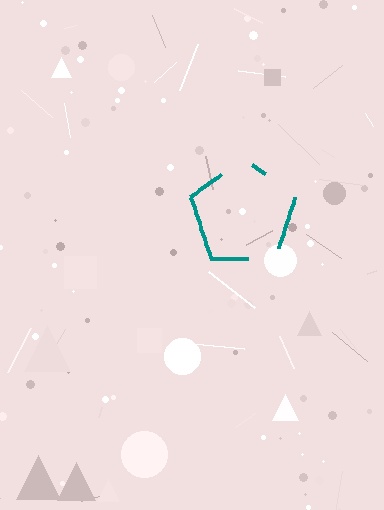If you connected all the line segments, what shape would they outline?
They would outline a pentagon.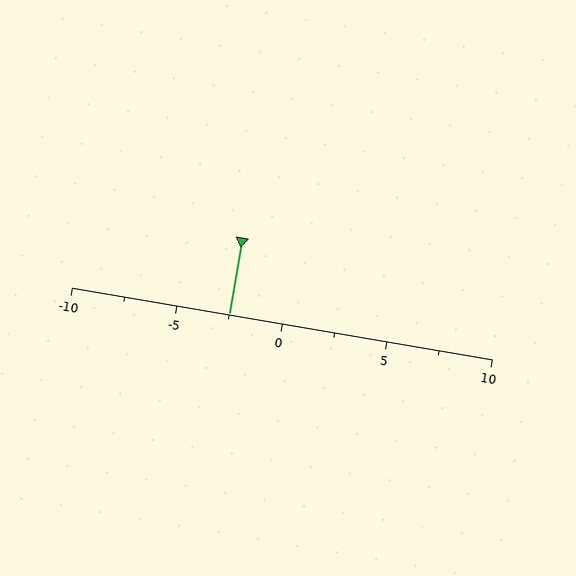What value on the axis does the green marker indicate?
The marker indicates approximately -2.5.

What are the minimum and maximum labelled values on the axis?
The axis runs from -10 to 10.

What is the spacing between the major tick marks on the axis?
The major ticks are spaced 5 apart.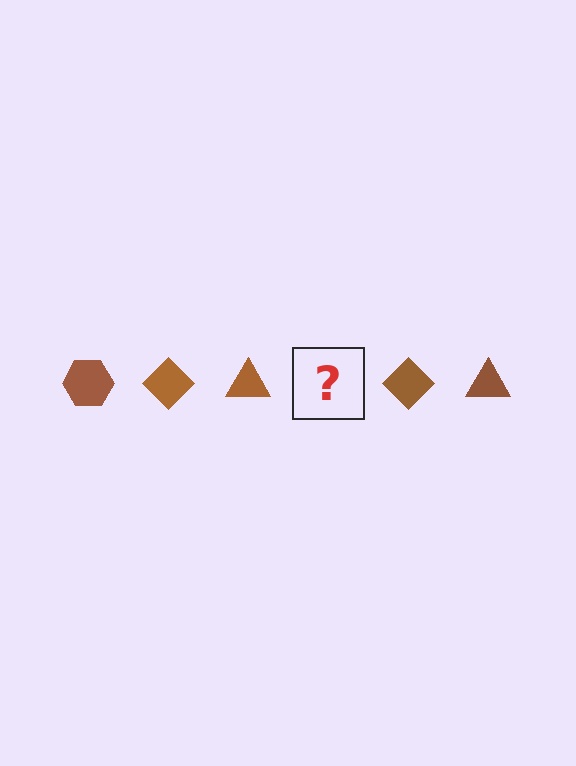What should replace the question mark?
The question mark should be replaced with a brown hexagon.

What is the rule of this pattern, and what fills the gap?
The rule is that the pattern cycles through hexagon, diamond, triangle shapes in brown. The gap should be filled with a brown hexagon.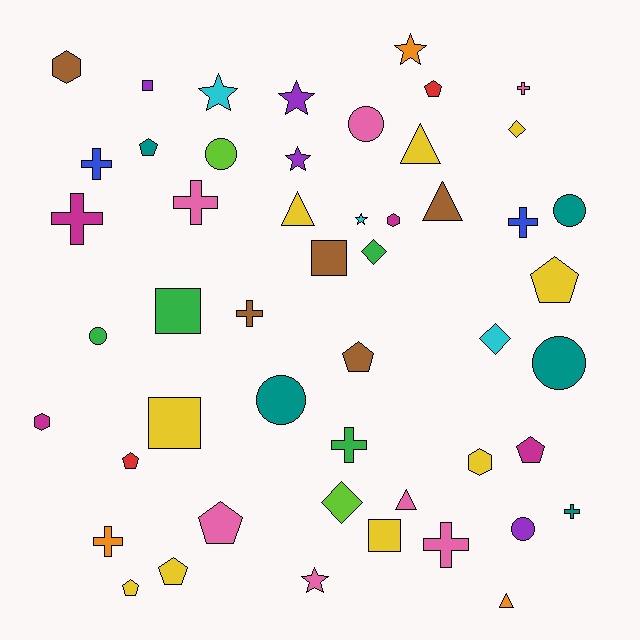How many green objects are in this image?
There are 4 green objects.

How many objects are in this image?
There are 50 objects.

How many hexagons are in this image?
There are 4 hexagons.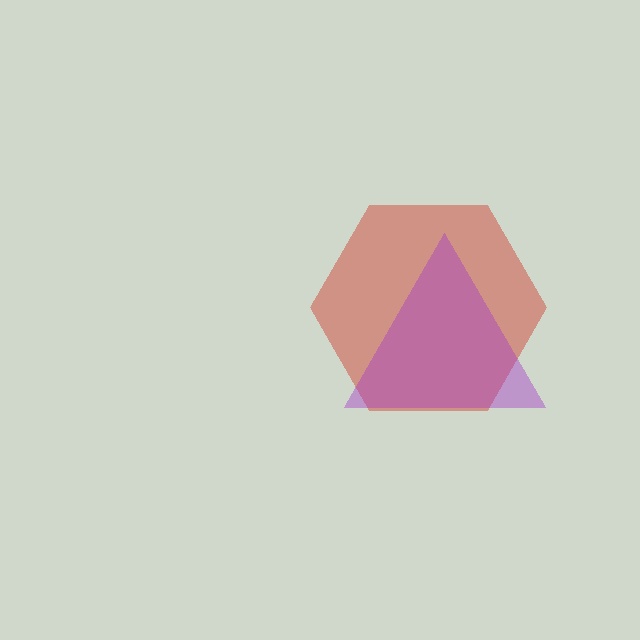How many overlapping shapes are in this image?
There are 2 overlapping shapes in the image.